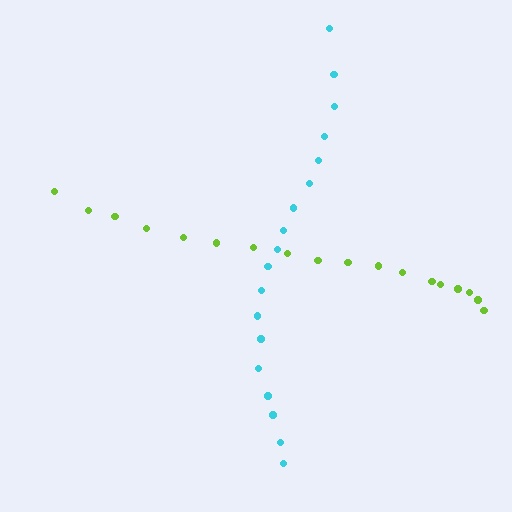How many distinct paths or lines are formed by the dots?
There are 2 distinct paths.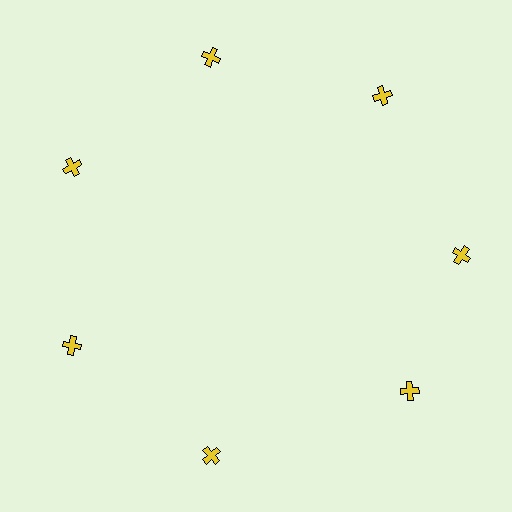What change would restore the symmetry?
The symmetry would be restored by rotating it back into even spacing with its neighbors so that all 7 crosses sit at equal angles and equal distance from the center.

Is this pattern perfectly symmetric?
No. The 7 yellow crosses are arranged in a ring, but one element near the 5 o'clock position is rotated out of alignment along the ring, breaking the 7-fold rotational symmetry.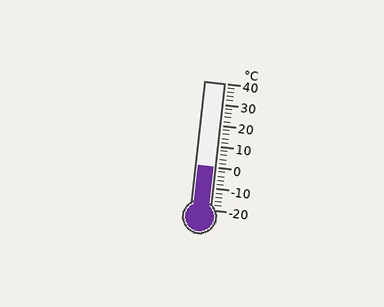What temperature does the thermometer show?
The thermometer shows approximately 0°C.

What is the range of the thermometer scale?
The thermometer scale ranges from -20°C to 40°C.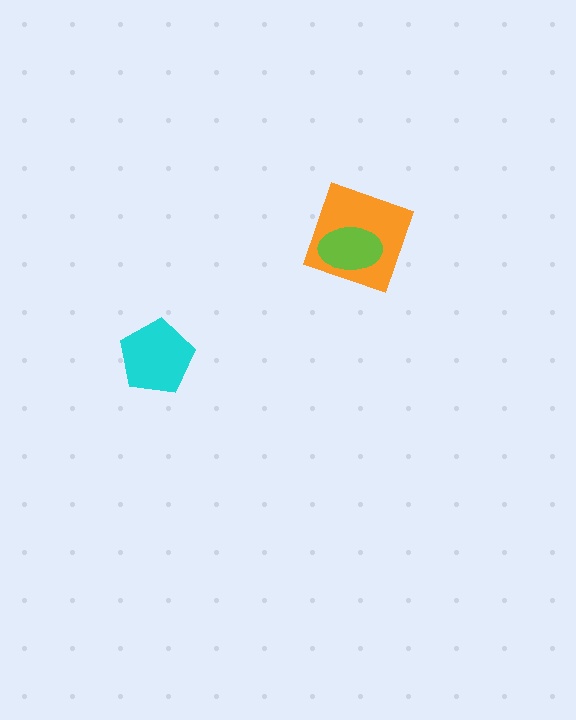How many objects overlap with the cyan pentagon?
0 objects overlap with the cyan pentagon.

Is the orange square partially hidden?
Yes, it is partially covered by another shape.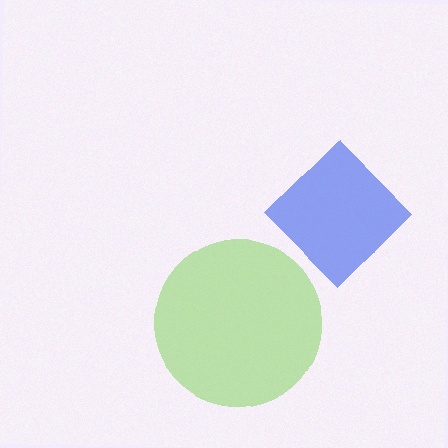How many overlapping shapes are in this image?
There are 2 overlapping shapes in the image.